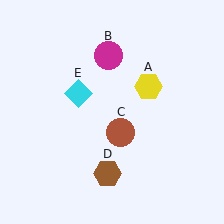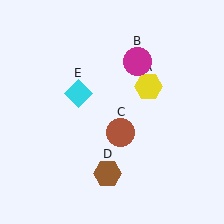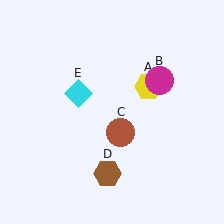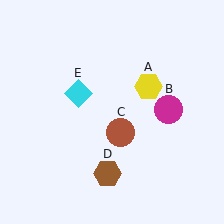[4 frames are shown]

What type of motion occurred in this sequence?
The magenta circle (object B) rotated clockwise around the center of the scene.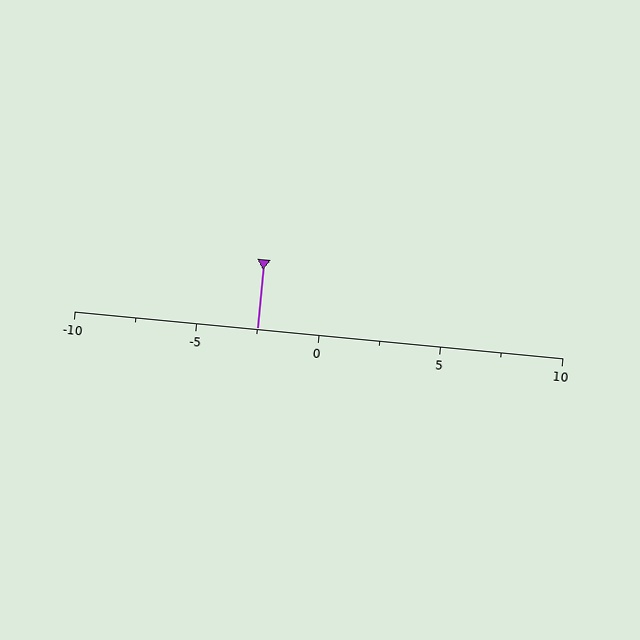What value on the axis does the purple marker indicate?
The marker indicates approximately -2.5.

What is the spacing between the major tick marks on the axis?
The major ticks are spaced 5 apart.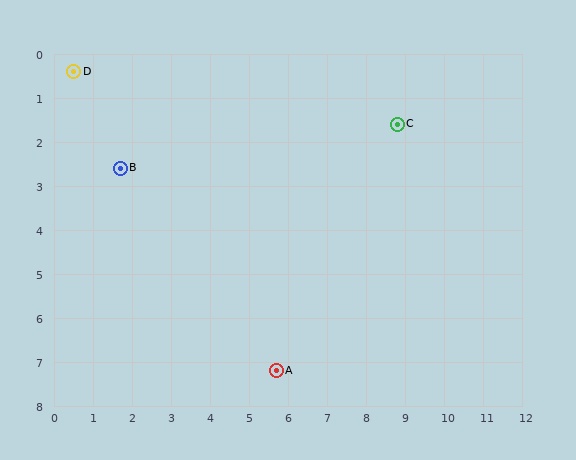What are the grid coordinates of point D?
Point D is at approximately (0.5, 0.4).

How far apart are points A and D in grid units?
Points A and D are about 8.6 grid units apart.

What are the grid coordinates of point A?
Point A is at approximately (5.7, 7.2).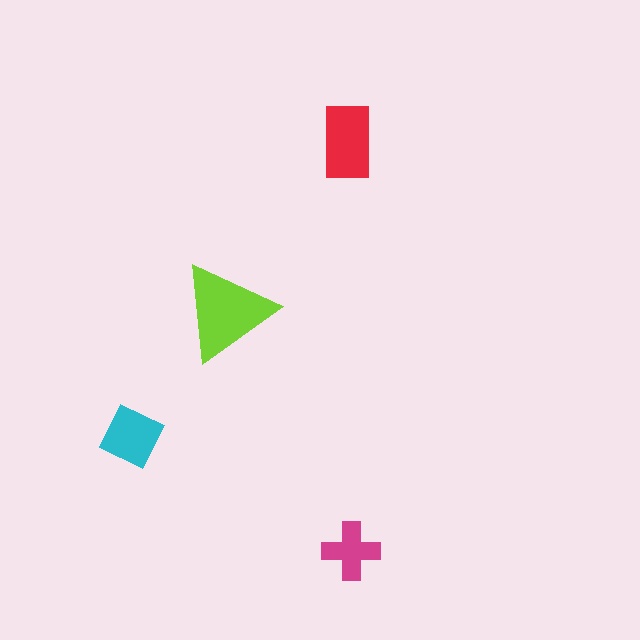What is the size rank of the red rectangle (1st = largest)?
2nd.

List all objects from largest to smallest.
The lime triangle, the red rectangle, the cyan square, the magenta cross.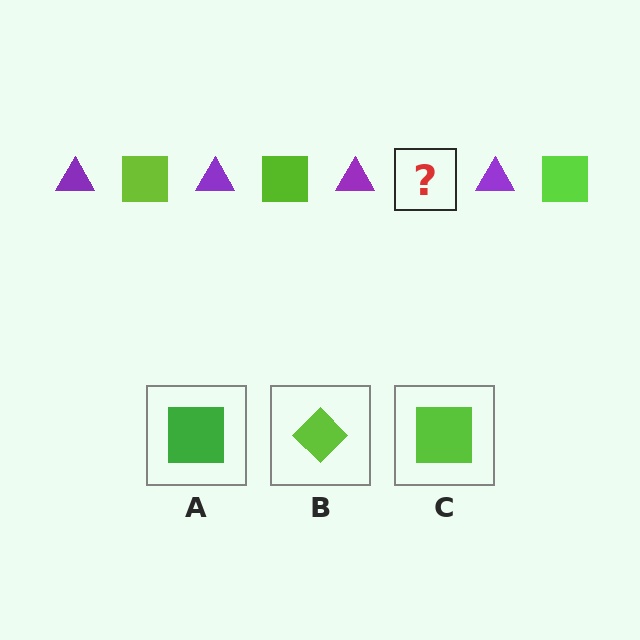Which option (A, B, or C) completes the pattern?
C.